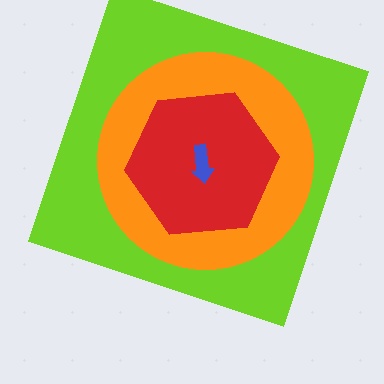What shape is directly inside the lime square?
The orange circle.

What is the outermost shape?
The lime square.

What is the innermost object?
The blue arrow.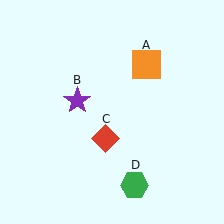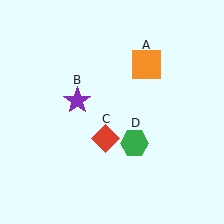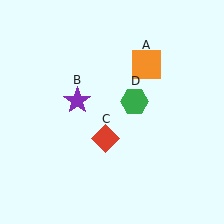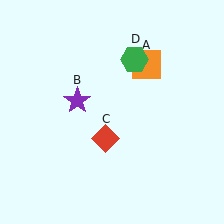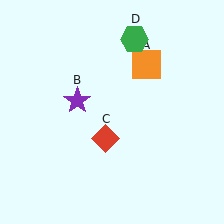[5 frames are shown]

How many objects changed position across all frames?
1 object changed position: green hexagon (object D).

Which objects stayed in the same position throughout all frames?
Orange square (object A) and purple star (object B) and red diamond (object C) remained stationary.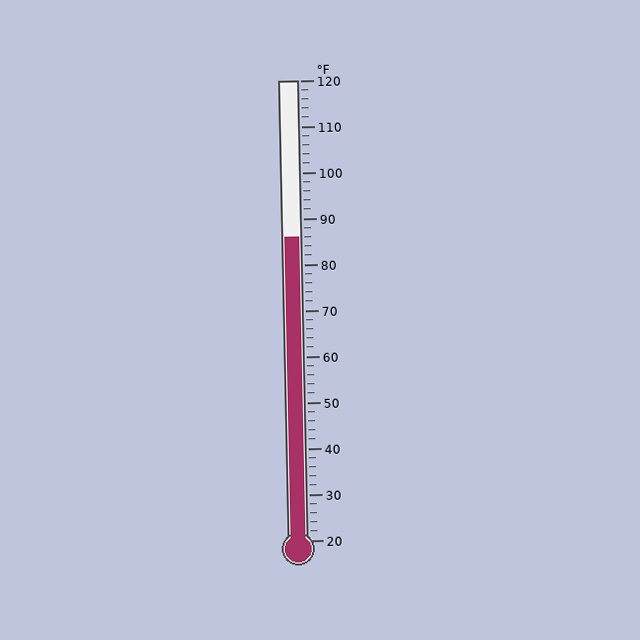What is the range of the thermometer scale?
The thermometer scale ranges from 20°F to 120°F.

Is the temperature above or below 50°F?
The temperature is above 50°F.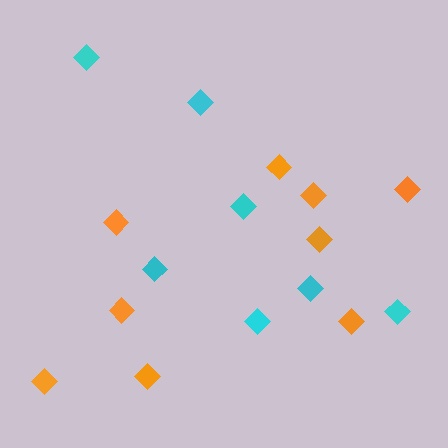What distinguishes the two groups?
There are 2 groups: one group of cyan diamonds (7) and one group of orange diamonds (9).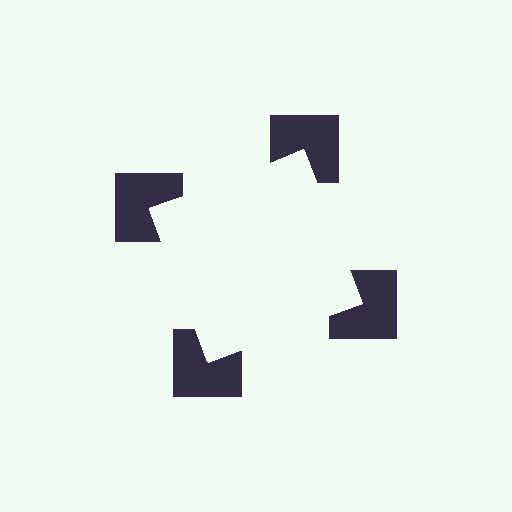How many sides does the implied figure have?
4 sides.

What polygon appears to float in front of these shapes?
An illusory square — its edges are inferred from the aligned wedge cuts in the notched squares, not physically drawn.